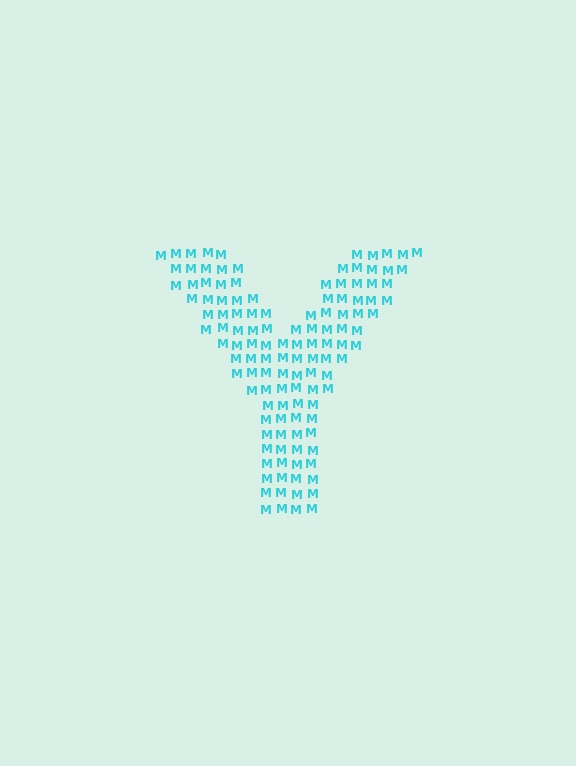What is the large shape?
The large shape is the letter Y.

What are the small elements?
The small elements are letter M's.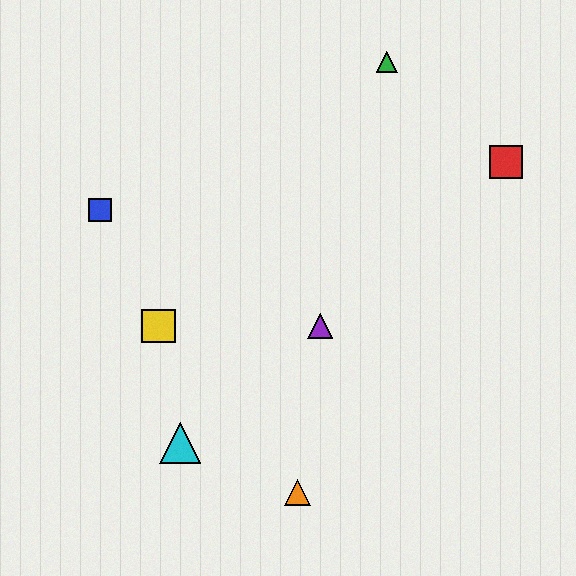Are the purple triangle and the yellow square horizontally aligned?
Yes, both are at y≈326.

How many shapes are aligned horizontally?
2 shapes (the yellow square, the purple triangle) are aligned horizontally.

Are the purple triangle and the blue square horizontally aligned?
No, the purple triangle is at y≈326 and the blue square is at y≈210.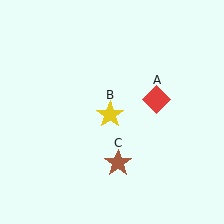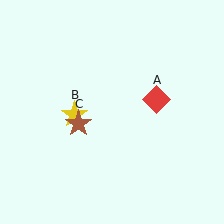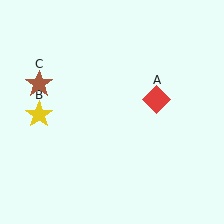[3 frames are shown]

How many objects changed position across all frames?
2 objects changed position: yellow star (object B), brown star (object C).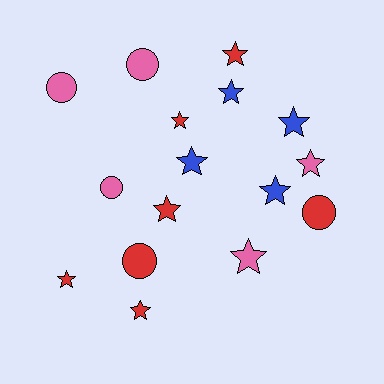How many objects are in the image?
There are 16 objects.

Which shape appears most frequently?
Star, with 11 objects.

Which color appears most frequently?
Red, with 7 objects.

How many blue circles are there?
There are no blue circles.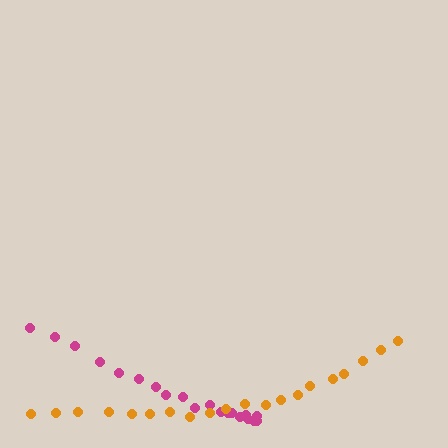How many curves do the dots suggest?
There are 2 distinct paths.